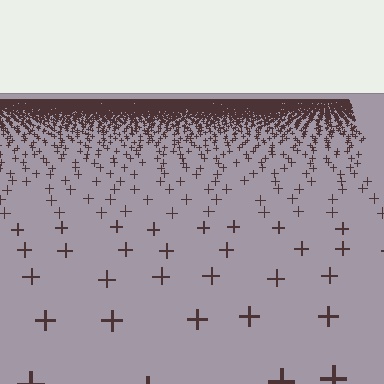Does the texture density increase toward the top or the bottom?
Density increases toward the top.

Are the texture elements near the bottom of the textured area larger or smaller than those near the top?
Larger. Near the bottom, elements are closer to the viewer and appear at a bigger on-screen size.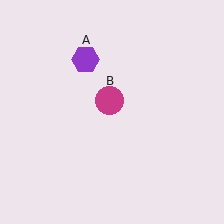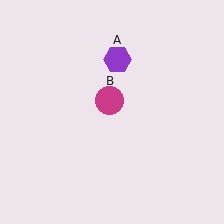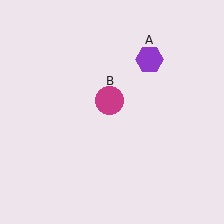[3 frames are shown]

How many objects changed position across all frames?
1 object changed position: purple hexagon (object A).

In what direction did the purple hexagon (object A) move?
The purple hexagon (object A) moved right.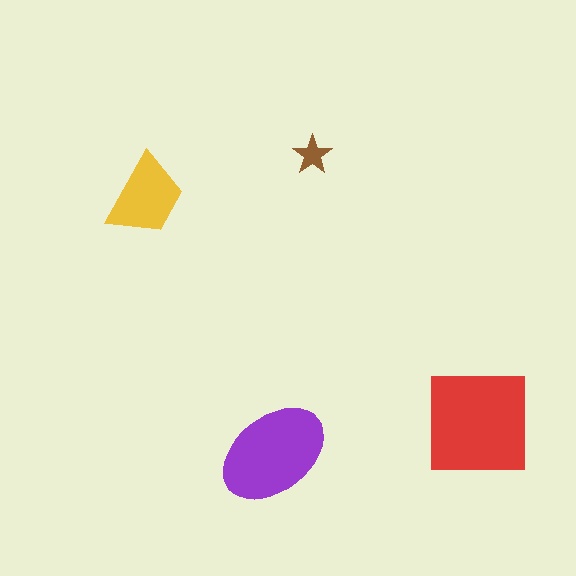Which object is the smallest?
The brown star.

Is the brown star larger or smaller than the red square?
Smaller.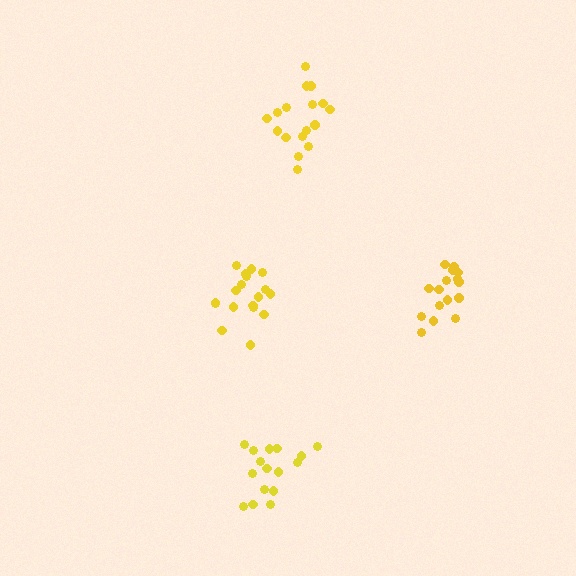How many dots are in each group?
Group 1: 18 dots, Group 2: 16 dots, Group 3: 16 dots, Group 4: 17 dots (67 total).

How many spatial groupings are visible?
There are 4 spatial groupings.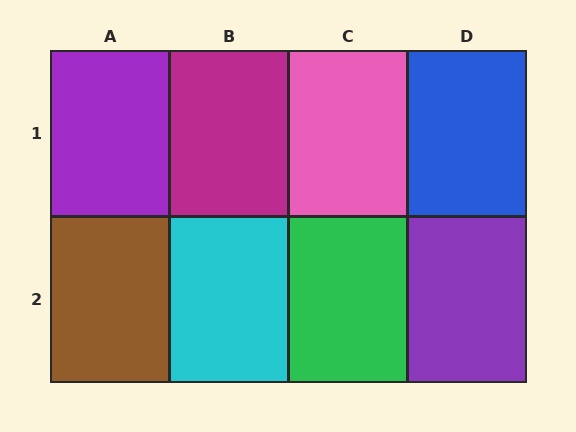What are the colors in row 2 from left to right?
Brown, cyan, green, purple.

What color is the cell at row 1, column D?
Blue.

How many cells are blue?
1 cell is blue.